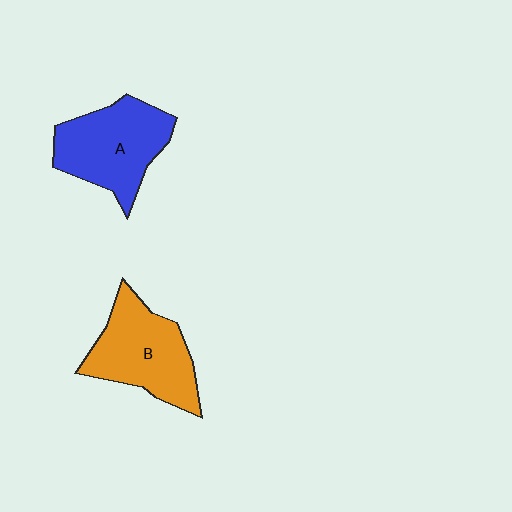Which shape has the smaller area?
Shape B (orange).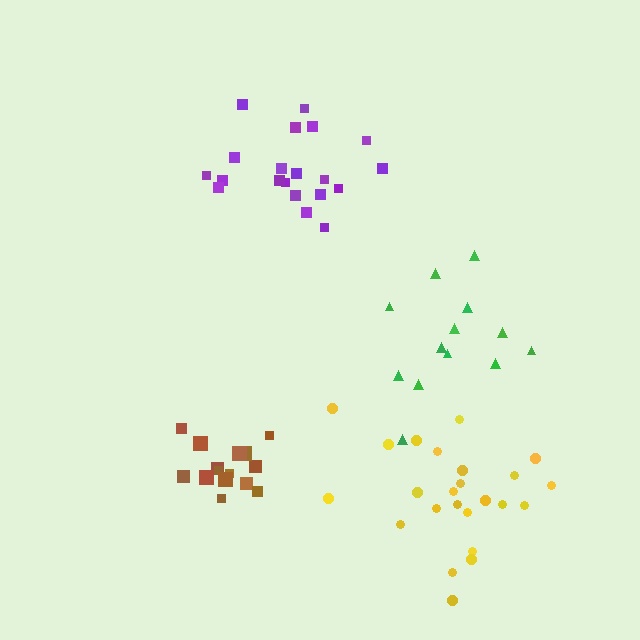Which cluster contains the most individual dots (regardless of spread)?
Yellow (24).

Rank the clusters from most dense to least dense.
brown, purple, yellow, green.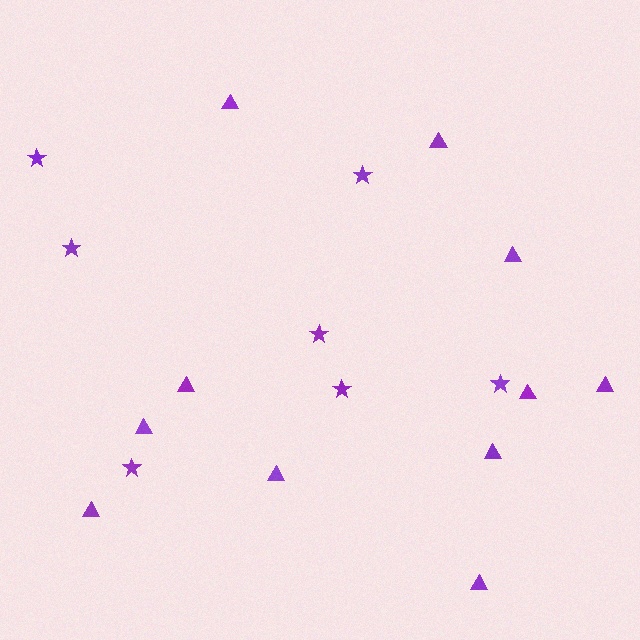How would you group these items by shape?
There are 2 groups: one group of triangles (11) and one group of stars (7).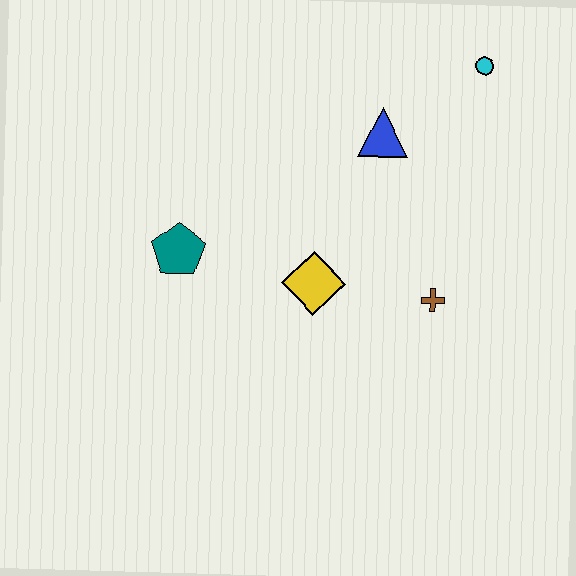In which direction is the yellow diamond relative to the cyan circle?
The yellow diamond is below the cyan circle.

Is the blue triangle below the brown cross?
No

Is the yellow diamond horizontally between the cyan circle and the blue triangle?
No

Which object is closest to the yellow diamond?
The brown cross is closest to the yellow diamond.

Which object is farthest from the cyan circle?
The teal pentagon is farthest from the cyan circle.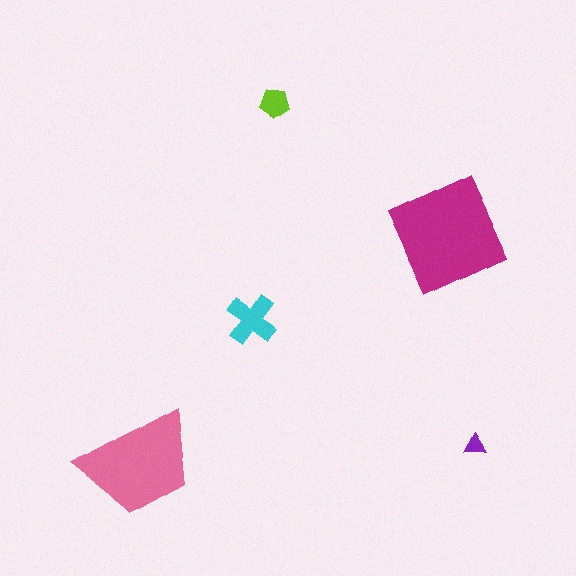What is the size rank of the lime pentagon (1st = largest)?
4th.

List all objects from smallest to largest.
The purple triangle, the lime pentagon, the cyan cross, the pink trapezoid, the magenta square.